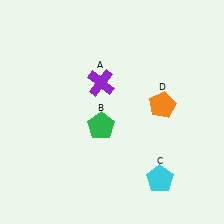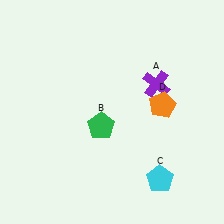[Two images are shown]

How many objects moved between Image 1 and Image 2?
1 object moved between the two images.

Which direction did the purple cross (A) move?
The purple cross (A) moved right.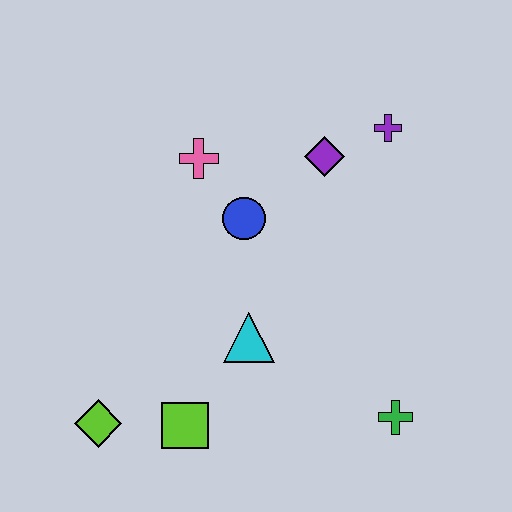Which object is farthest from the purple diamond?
The lime diamond is farthest from the purple diamond.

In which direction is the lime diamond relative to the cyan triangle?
The lime diamond is to the left of the cyan triangle.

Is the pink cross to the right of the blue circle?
No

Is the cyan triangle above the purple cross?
No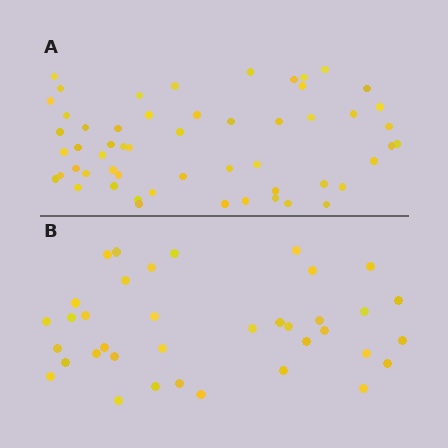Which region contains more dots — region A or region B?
Region A (the top region) has more dots.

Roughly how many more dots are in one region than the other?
Region A has approximately 20 more dots than region B.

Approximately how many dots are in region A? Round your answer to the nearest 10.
About 60 dots. (The exact count is 55, which rounds to 60.)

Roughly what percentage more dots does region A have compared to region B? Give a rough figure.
About 50% more.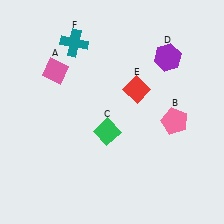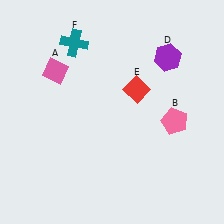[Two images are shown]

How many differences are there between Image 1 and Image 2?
There is 1 difference between the two images.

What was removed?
The green diamond (C) was removed in Image 2.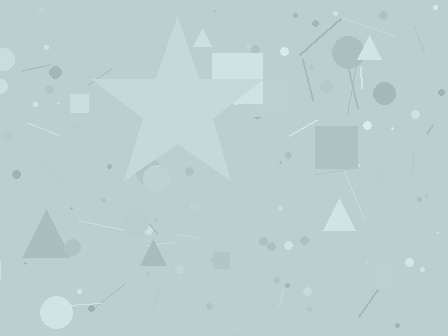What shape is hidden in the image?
A star is hidden in the image.